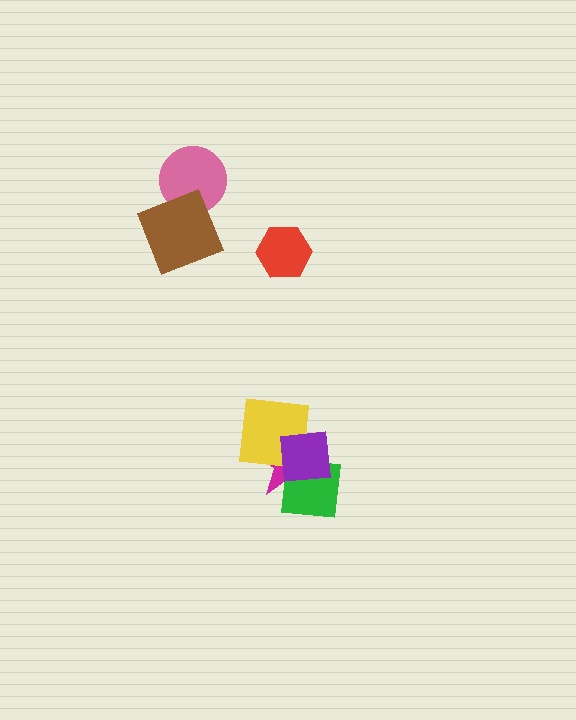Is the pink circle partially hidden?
Yes, it is partially covered by another shape.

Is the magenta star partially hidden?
Yes, it is partially covered by another shape.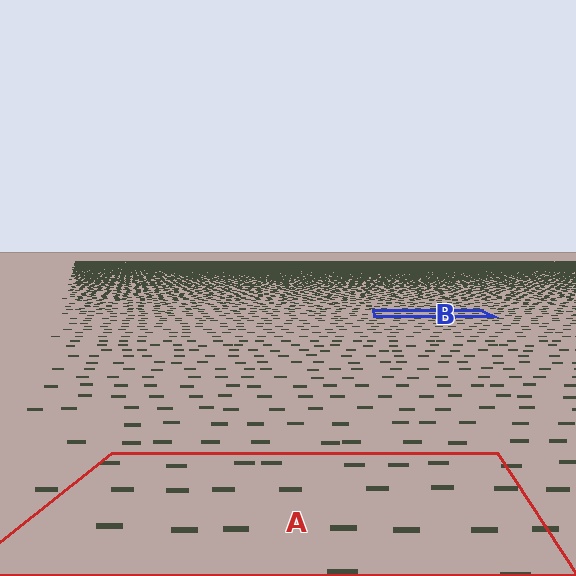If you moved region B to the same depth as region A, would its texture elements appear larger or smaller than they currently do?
They would appear larger. At a closer depth, the same texture elements are projected at a bigger on-screen size.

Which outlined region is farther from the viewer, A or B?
Region B is farther from the viewer — the texture elements inside it appear smaller and more densely packed.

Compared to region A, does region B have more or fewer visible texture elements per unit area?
Region B has more texture elements per unit area — they are packed more densely because it is farther away.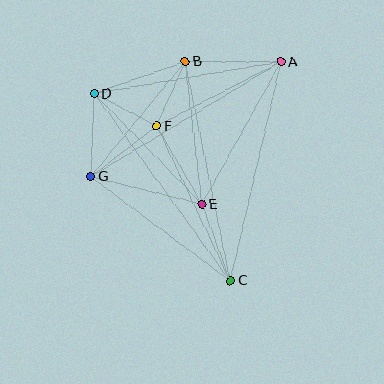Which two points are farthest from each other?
Points C and D are farthest from each other.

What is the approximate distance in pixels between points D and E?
The distance between D and E is approximately 154 pixels.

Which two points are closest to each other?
Points D and F are closest to each other.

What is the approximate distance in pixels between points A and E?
The distance between A and E is approximately 163 pixels.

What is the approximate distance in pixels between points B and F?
The distance between B and F is approximately 71 pixels.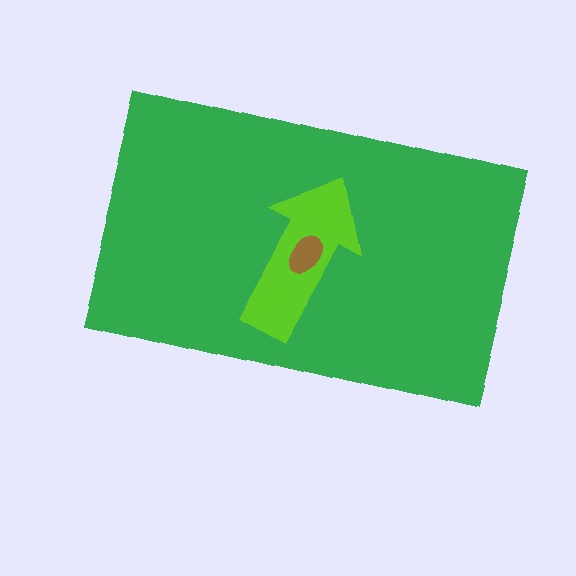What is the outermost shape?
The green rectangle.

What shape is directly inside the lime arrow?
The brown ellipse.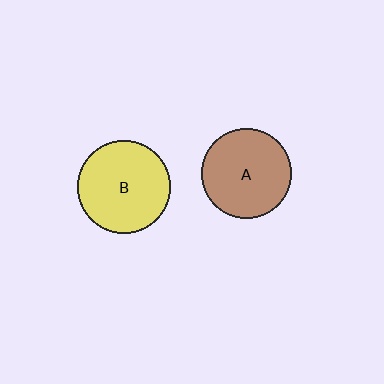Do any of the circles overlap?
No, none of the circles overlap.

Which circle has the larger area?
Circle B (yellow).